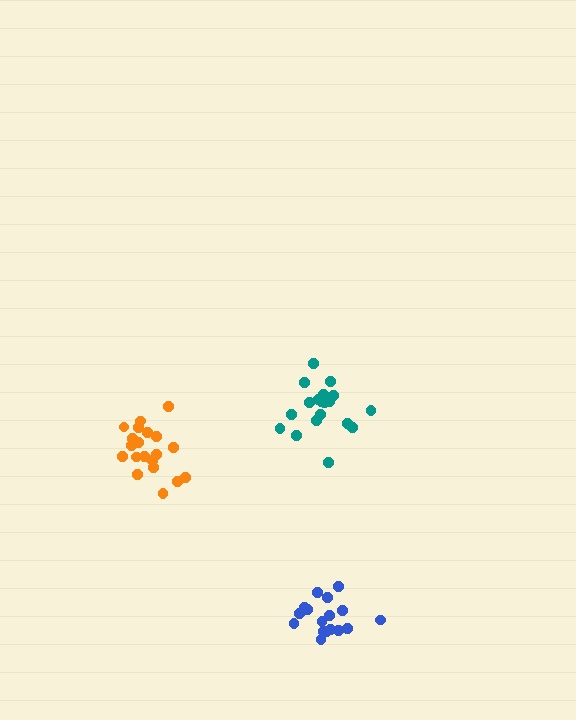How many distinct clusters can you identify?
There are 3 distinct clusters.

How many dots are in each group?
Group 1: 17 dots, Group 2: 20 dots, Group 3: 19 dots (56 total).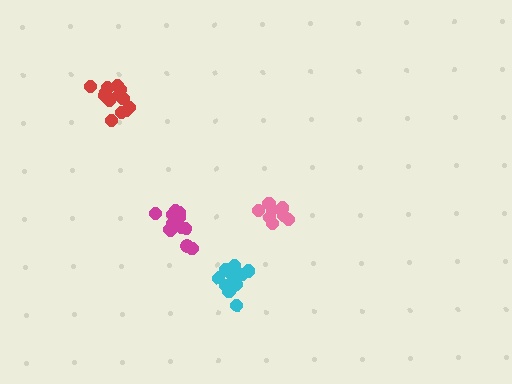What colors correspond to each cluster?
The clusters are colored: pink, cyan, red, magenta.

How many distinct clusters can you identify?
There are 4 distinct clusters.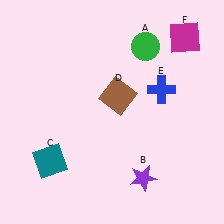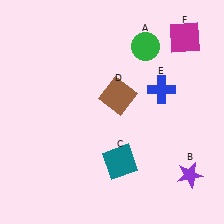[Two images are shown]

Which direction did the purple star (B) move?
The purple star (B) moved right.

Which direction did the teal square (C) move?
The teal square (C) moved right.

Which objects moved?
The objects that moved are: the purple star (B), the teal square (C).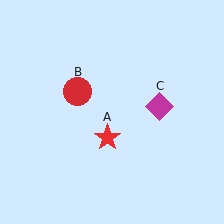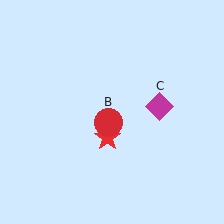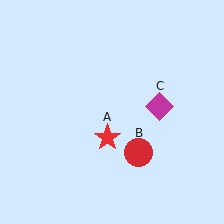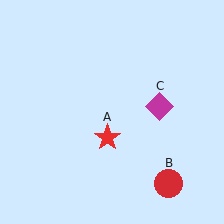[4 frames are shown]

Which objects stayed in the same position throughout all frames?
Red star (object A) and magenta diamond (object C) remained stationary.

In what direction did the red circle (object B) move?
The red circle (object B) moved down and to the right.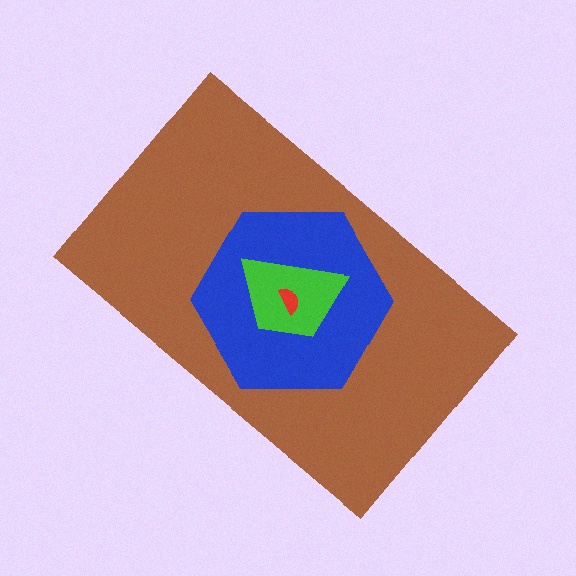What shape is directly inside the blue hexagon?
The green trapezoid.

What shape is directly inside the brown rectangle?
The blue hexagon.